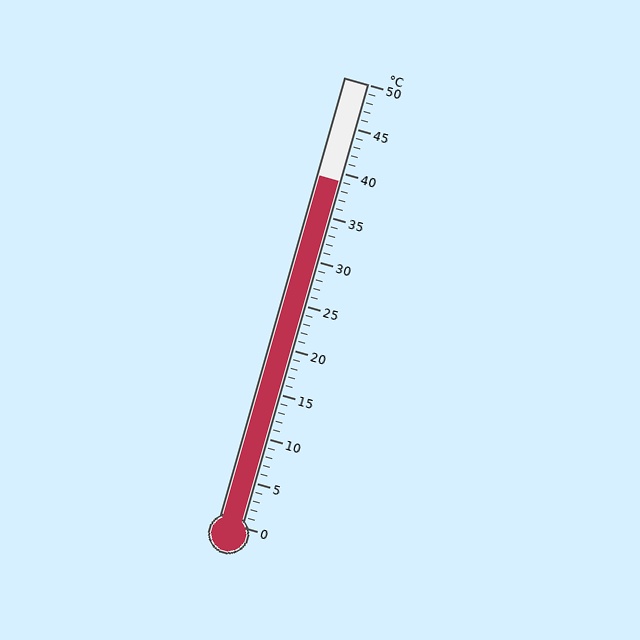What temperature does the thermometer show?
The thermometer shows approximately 39°C.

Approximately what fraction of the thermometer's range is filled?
The thermometer is filled to approximately 80% of its range.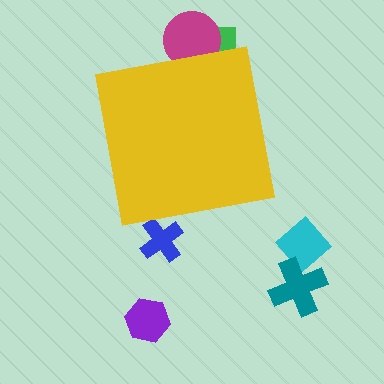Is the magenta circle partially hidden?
Yes, the magenta circle is partially hidden behind the yellow square.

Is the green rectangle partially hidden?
Yes, the green rectangle is partially hidden behind the yellow square.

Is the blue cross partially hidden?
Yes, the blue cross is partially hidden behind the yellow square.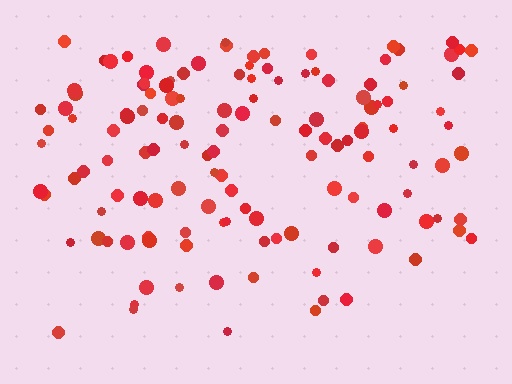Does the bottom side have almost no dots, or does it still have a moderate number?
Still a moderate number, just noticeably fewer than the top.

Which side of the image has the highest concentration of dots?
The top.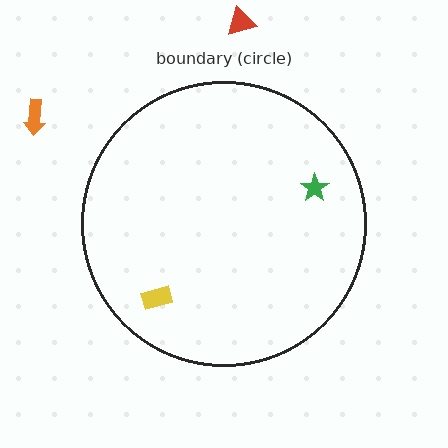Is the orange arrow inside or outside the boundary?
Outside.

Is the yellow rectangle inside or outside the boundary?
Inside.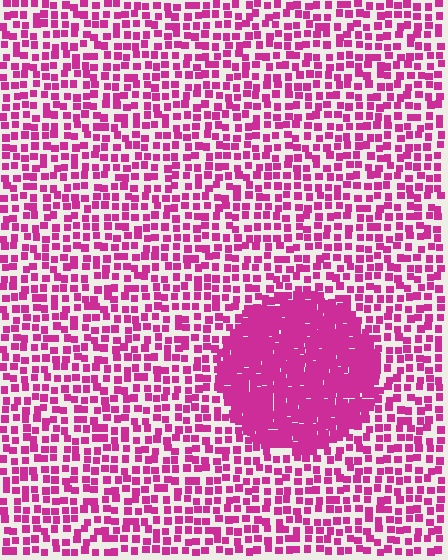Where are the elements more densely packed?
The elements are more densely packed inside the circle boundary.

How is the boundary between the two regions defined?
The boundary is defined by a change in element density (approximately 2.6x ratio). All elements are the same color, size, and shape.